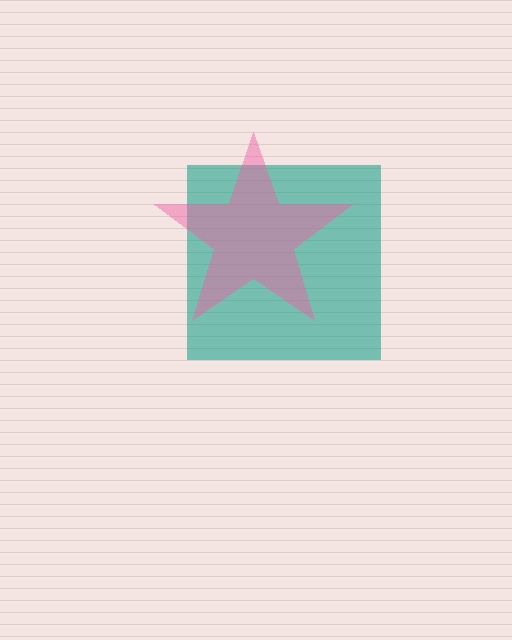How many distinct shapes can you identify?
There are 2 distinct shapes: a teal square, a pink star.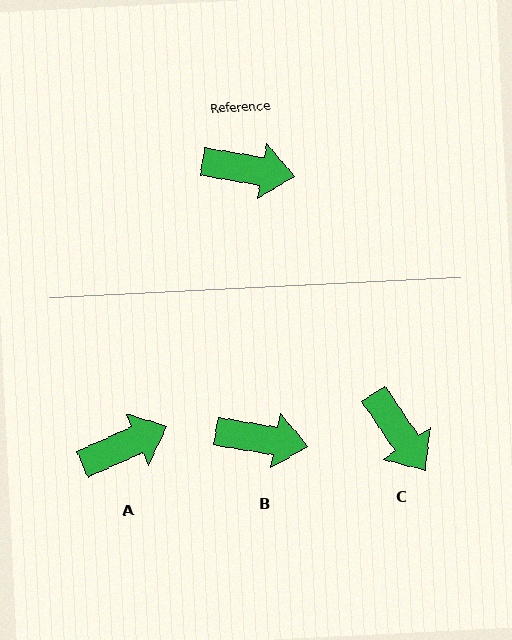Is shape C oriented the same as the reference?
No, it is off by about 46 degrees.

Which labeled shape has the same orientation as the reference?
B.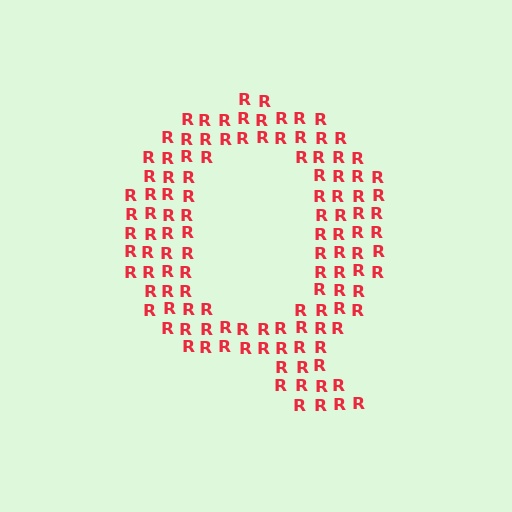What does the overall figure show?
The overall figure shows the letter Q.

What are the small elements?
The small elements are letter R's.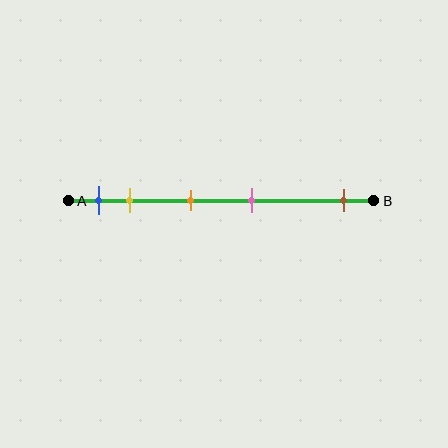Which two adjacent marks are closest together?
The blue and yellow marks are the closest adjacent pair.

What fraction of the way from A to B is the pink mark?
The pink mark is approximately 60% (0.6) of the way from A to B.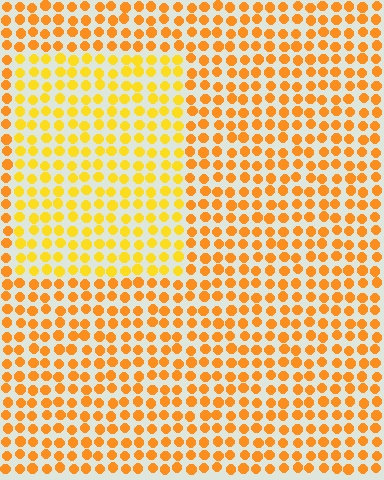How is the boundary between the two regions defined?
The boundary is defined purely by a slight shift in hue (about 21 degrees). Spacing, size, and orientation are identical on both sides.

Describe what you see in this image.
The image is filled with small orange elements in a uniform arrangement. A rectangle-shaped region is visible where the elements are tinted to a slightly different hue, forming a subtle color boundary.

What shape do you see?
I see a rectangle.